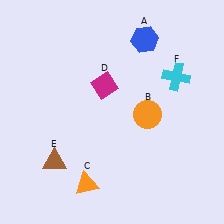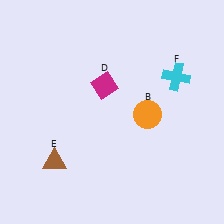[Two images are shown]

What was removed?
The orange triangle (C), the blue hexagon (A) were removed in Image 2.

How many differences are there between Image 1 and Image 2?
There are 2 differences between the two images.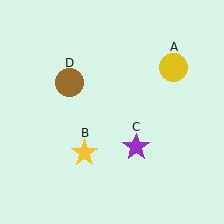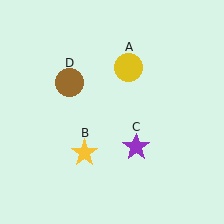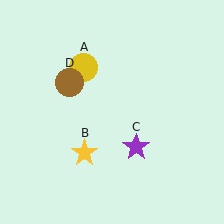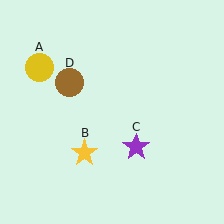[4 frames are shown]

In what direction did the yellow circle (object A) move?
The yellow circle (object A) moved left.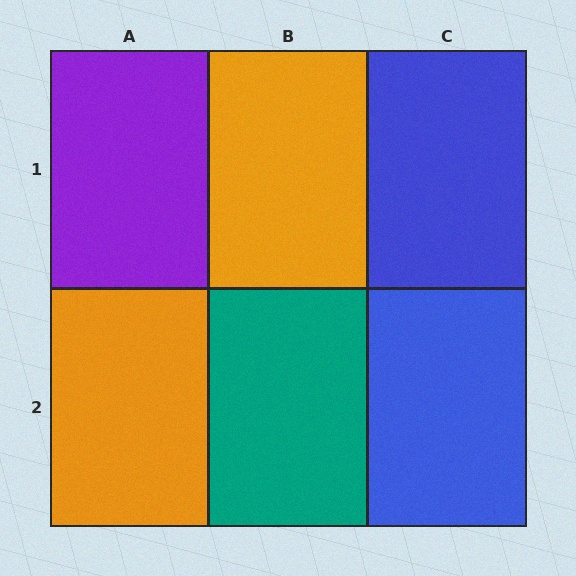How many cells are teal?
1 cell is teal.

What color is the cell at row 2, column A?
Orange.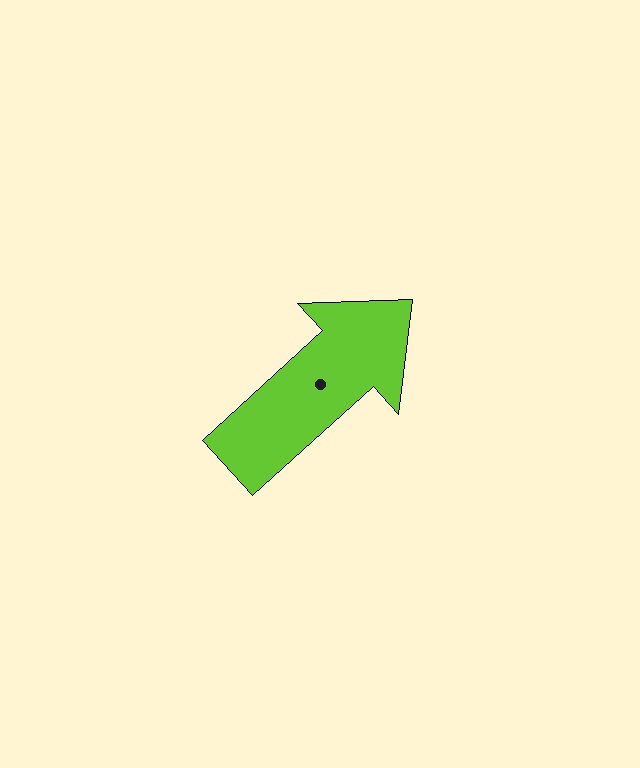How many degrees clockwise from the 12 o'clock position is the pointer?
Approximately 48 degrees.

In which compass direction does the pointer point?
Northeast.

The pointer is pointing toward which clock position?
Roughly 2 o'clock.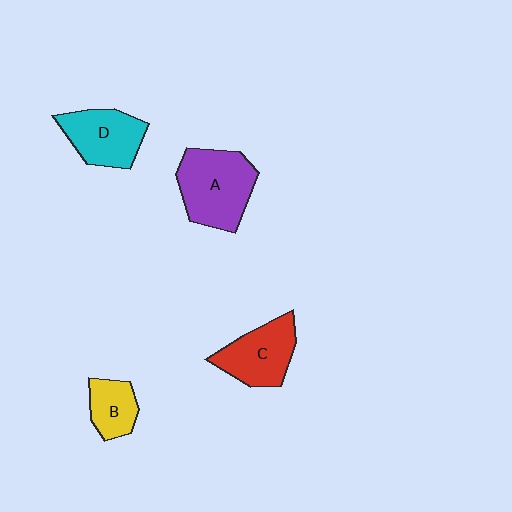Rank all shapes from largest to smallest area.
From largest to smallest: A (purple), C (red), D (cyan), B (yellow).